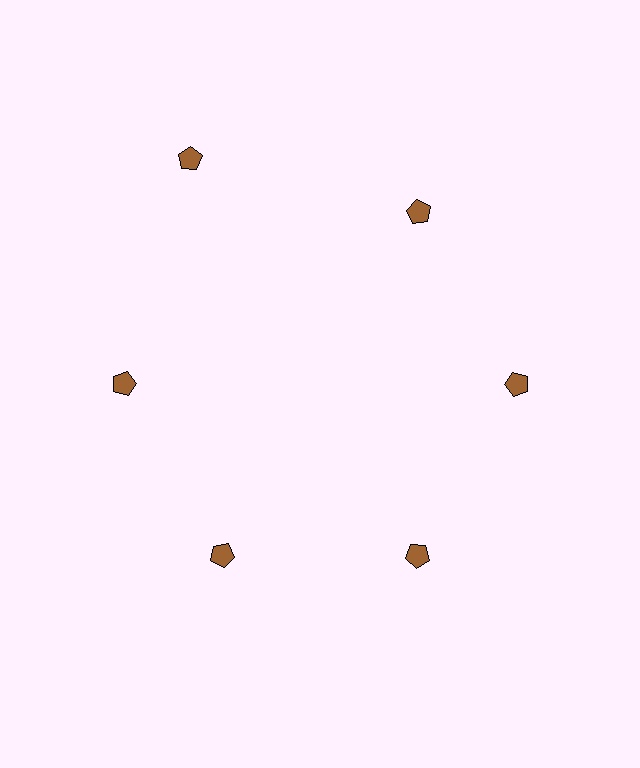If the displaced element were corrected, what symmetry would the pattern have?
It would have 6-fold rotational symmetry — the pattern would map onto itself every 60 degrees.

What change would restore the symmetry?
The symmetry would be restored by moving it inward, back onto the ring so that all 6 pentagons sit at equal angles and equal distance from the center.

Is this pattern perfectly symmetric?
No. The 6 brown pentagons are arranged in a ring, but one element near the 11 o'clock position is pushed outward from the center, breaking the 6-fold rotational symmetry.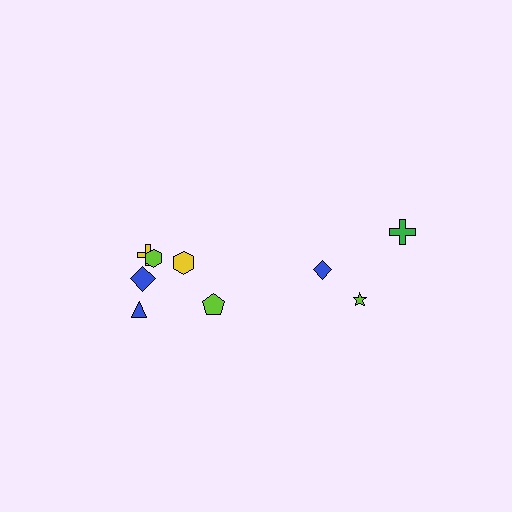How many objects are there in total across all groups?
There are 9 objects.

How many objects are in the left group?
There are 6 objects.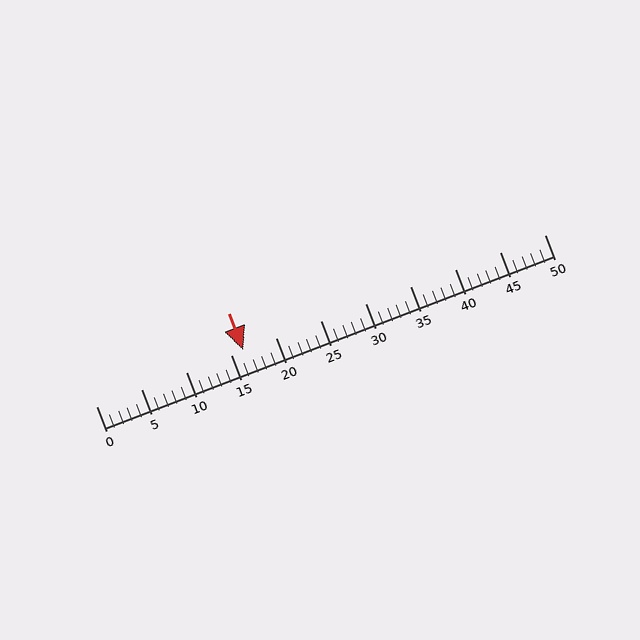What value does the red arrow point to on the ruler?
The red arrow points to approximately 16.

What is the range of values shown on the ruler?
The ruler shows values from 0 to 50.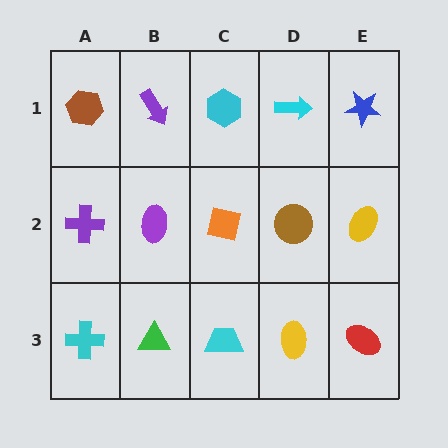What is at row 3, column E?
A red ellipse.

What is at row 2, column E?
A yellow ellipse.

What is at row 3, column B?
A green triangle.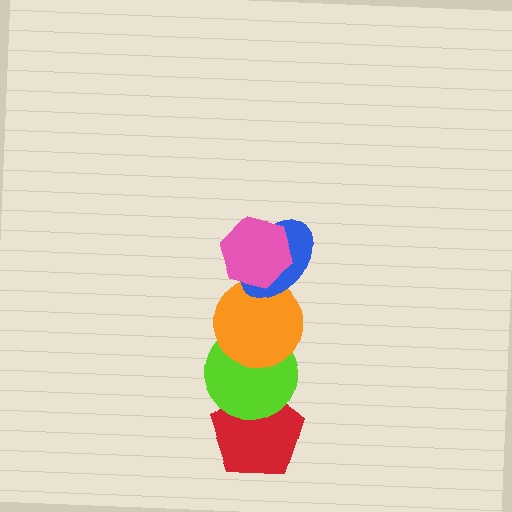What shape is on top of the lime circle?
The orange circle is on top of the lime circle.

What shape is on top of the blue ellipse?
The pink hexagon is on top of the blue ellipse.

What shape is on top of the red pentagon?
The lime circle is on top of the red pentagon.